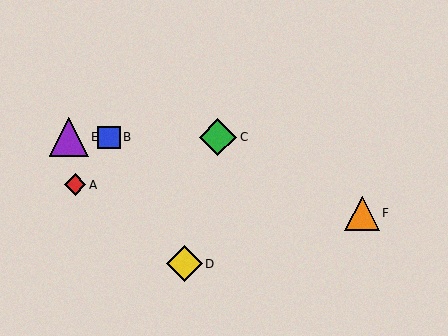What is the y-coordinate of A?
Object A is at y≈185.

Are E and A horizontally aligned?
No, E is at y≈137 and A is at y≈185.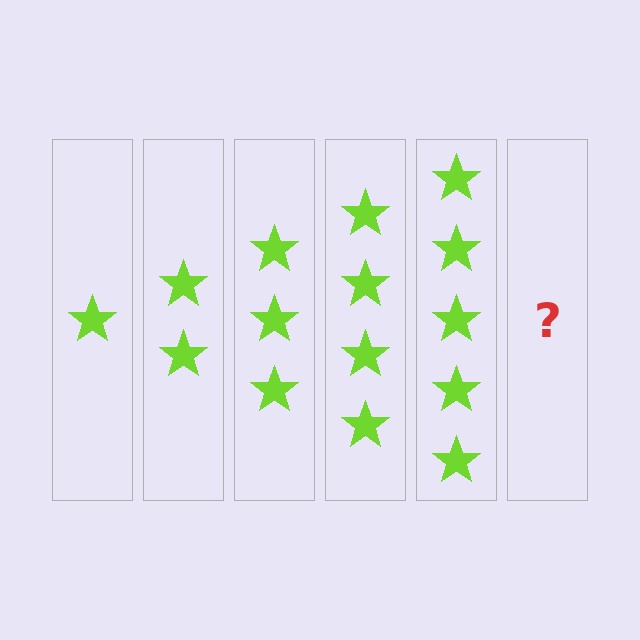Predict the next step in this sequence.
The next step is 6 stars.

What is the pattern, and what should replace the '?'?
The pattern is that each step adds one more star. The '?' should be 6 stars.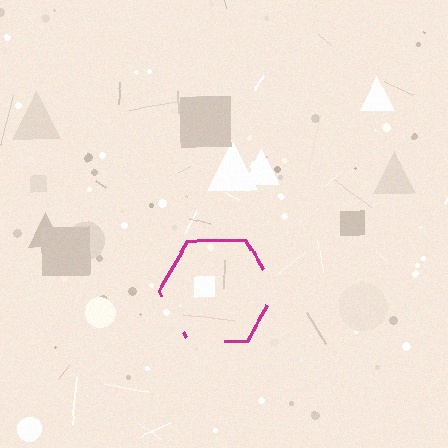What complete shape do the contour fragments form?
The contour fragments form a hexagon.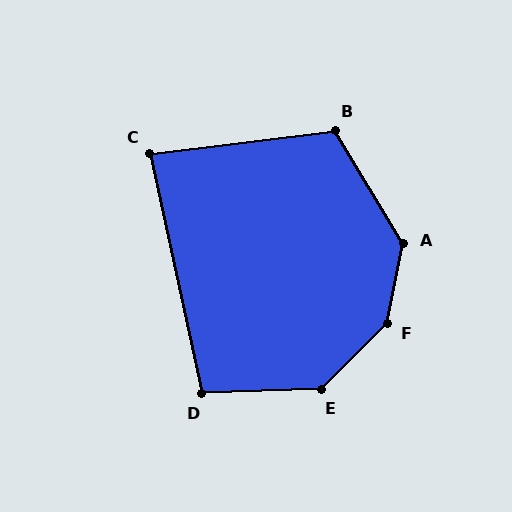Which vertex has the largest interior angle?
F, at approximately 146 degrees.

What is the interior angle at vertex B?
Approximately 114 degrees (obtuse).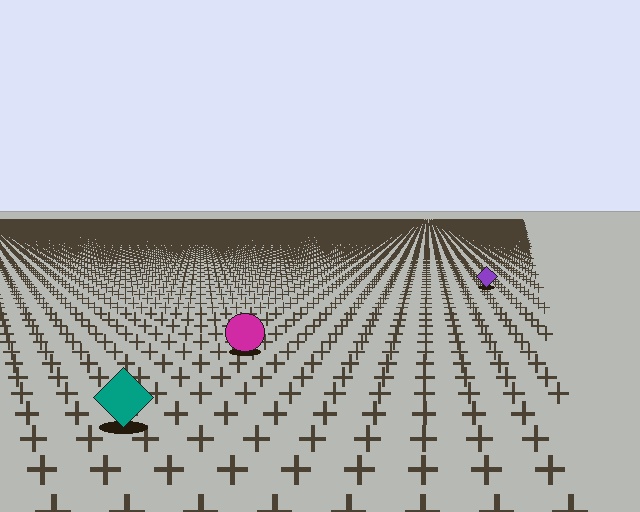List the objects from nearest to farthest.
From nearest to farthest: the teal diamond, the magenta circle, the purple diamond.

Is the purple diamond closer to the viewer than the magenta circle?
No. The magenta circle is closer — you can tell from the texture gradient: the ground texture is coarser near it.